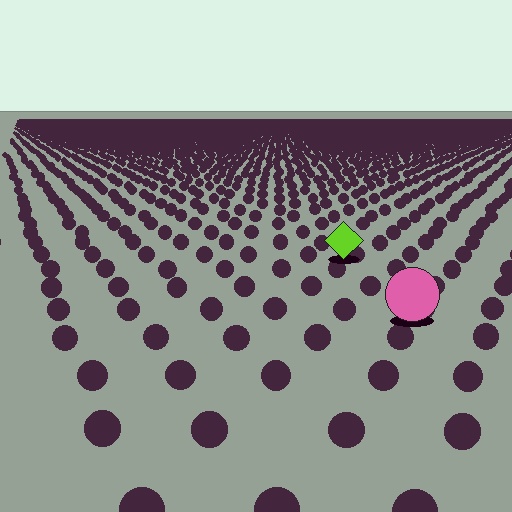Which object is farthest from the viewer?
The lime diamond is farthest from the viewer. It appears smaller and the ground texture around it is denser.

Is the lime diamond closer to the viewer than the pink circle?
No. The pink circle is closer — you can tell from the texture gradient: the ground texture is coarser near it.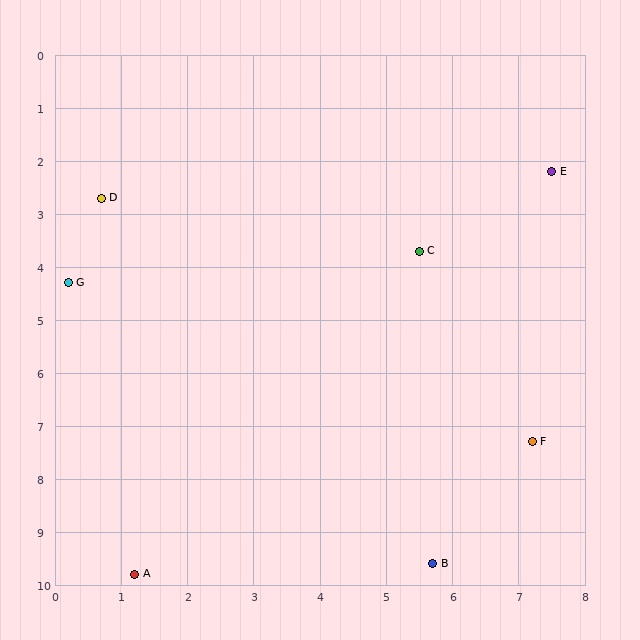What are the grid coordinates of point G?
Point G is at approximately (0.2, 4.3).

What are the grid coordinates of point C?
Point C is at approximately (5.5, 3.7).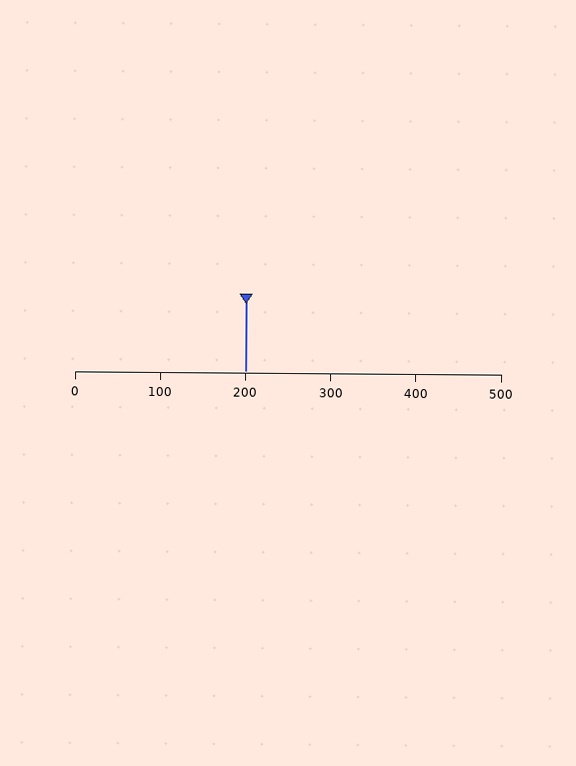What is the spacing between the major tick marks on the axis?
The major ticks are spaced 100 apart.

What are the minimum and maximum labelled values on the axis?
The axis runs from 0 to 500.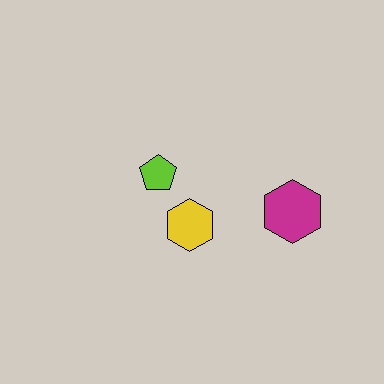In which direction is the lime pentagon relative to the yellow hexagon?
The lime pentagon is above the yellow hexagon.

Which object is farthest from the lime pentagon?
The magenta hexagon is farthest from the lime pentagon.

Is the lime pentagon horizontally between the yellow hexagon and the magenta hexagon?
No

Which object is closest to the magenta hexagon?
The yellow hexagon is closest to the magenta hexagon.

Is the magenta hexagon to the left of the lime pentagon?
No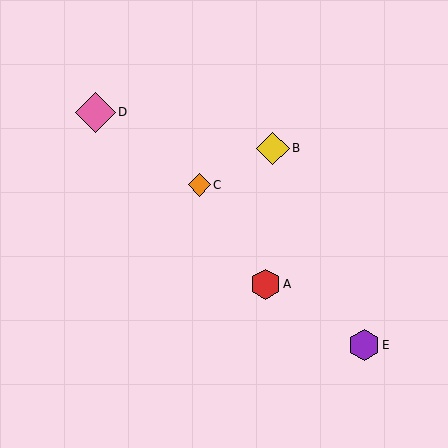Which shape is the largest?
The pink diamond (labeled D) is the largest.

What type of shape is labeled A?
Shape A is a red hexagon.